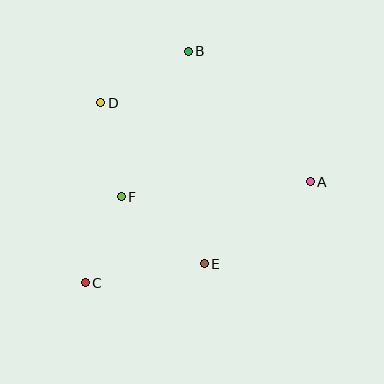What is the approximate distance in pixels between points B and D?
The distance between B and D is approximately 102 pixels.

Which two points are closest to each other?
Points C and F are closest to each other.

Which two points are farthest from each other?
Points B and C are farthest from each other.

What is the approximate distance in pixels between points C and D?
The distance between C and D is approximately 180 pixels.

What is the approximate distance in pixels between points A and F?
The distance between A and F is approximately 189 pixels.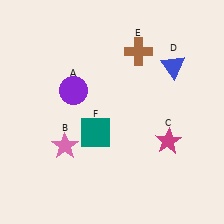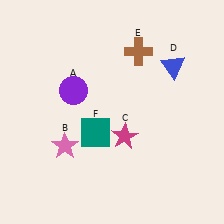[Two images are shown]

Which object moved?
The magenta star (C) moved left.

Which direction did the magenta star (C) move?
The magenta star (C) moved left.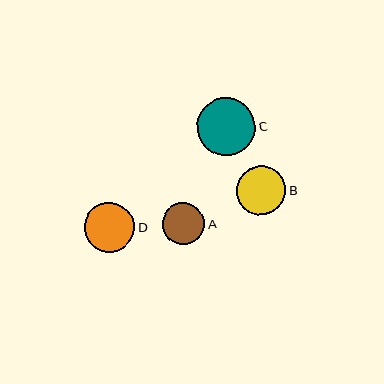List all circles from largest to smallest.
From largest to smallest: C, D, B, A.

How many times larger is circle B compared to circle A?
Circle B is approximately 1.2 times the size of circle A.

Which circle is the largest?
Circle C is the largest with a size of approximately 58 pixels.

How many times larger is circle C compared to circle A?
Circle C is approximately 1.4 times the size of circle A.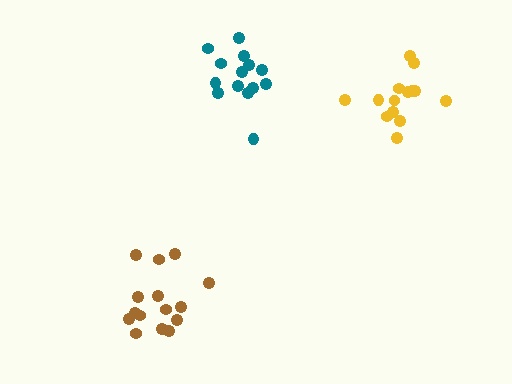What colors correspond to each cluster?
The clusters are colored: teal, brown, yellow.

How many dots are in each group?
Group 1: 14 dots, Group 2: 15 dots, Group 3: 14 dots (43 total).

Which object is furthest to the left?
The brown cluster is leftmost.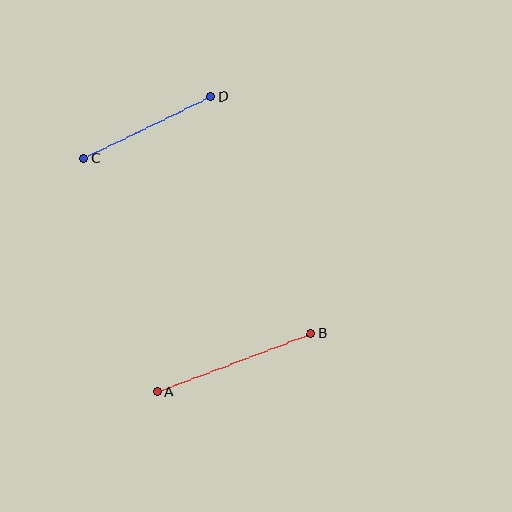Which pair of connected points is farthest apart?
Points A and B are farthest apart.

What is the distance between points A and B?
The distance is approximately 164 pixels.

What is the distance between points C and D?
The distance is approximately 141 pixels.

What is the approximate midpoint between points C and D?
The midpoint is at approximately (147, 128) pixels.